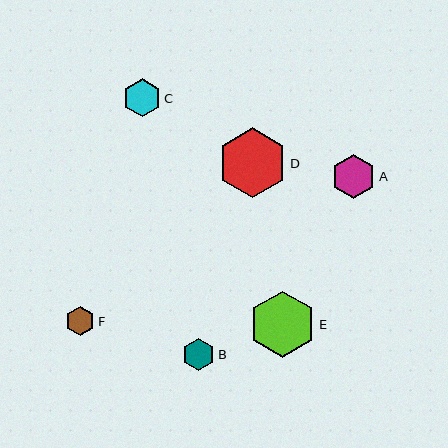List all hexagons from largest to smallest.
From largest to smallest: D, E, A, C, B, F.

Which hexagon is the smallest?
Hexagon F is the smallest with a size of approximately 29 pixels.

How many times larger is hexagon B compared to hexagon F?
Hexagon B is approximately 1.1 times the size of hexagon F.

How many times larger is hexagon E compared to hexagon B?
Hexagon E is approximately 2.1 times the size of hexagon B.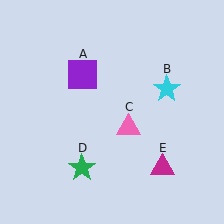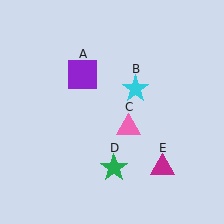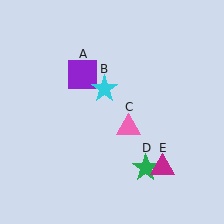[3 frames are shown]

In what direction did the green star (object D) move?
The green star (object D) moved right.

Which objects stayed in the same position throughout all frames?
Purple square (object A) and pink triangle (object C) and magenta triangle (object E) remained stationary.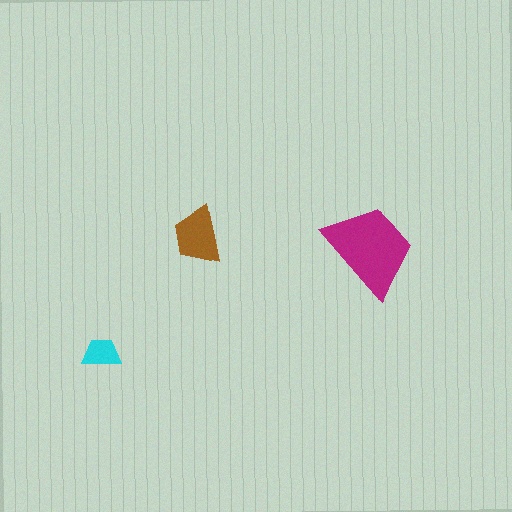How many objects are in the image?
There are 3 objects in the image.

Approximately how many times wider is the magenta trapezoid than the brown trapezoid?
About 1.5 times wider.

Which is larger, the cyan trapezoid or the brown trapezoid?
The brown one.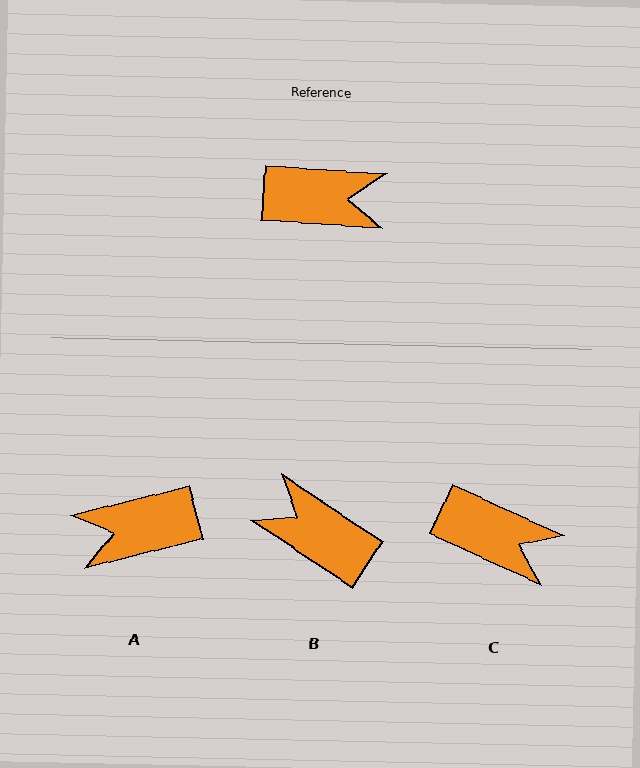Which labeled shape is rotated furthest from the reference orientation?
A, about 162 degrees away.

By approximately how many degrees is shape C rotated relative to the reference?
Approximately 21 degrees clockwise.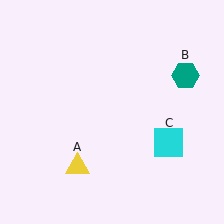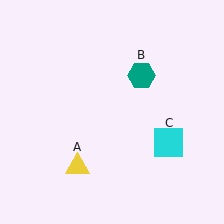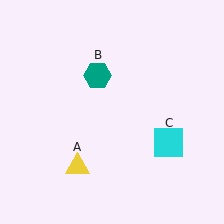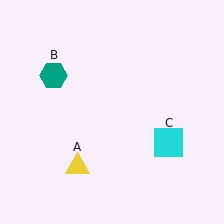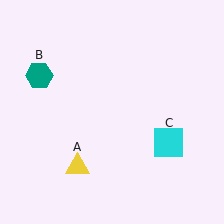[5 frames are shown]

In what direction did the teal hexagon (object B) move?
The teal hexagon (object B) moved left.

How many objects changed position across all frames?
1 object changed position: teal hexagon (object B).